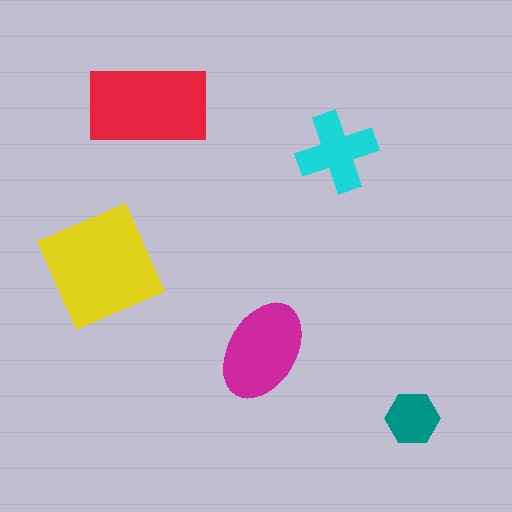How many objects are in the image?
There are 5 objects in the image.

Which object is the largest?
The yellow square.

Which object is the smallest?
The teal hexagon.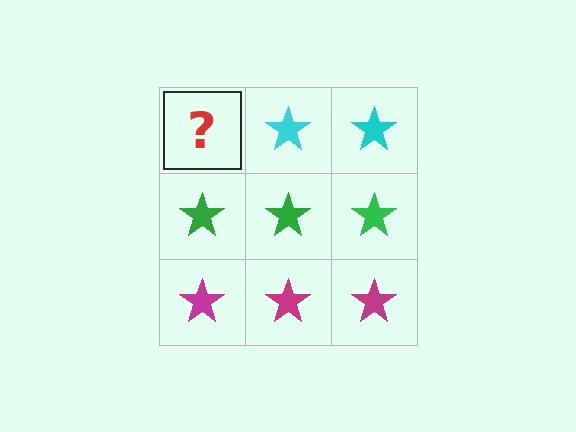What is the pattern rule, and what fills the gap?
The rule is that each row has a consistent color. The gap should be filled with a cyan star.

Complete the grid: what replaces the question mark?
The question mark should be replaced with a cyan star.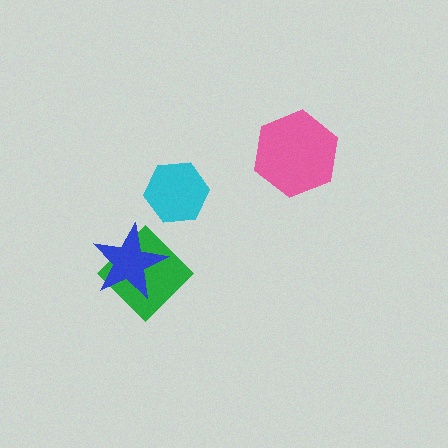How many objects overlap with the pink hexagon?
0 objects overlap with the pink hexagon.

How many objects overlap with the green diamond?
1 object overlaps with the green diamond.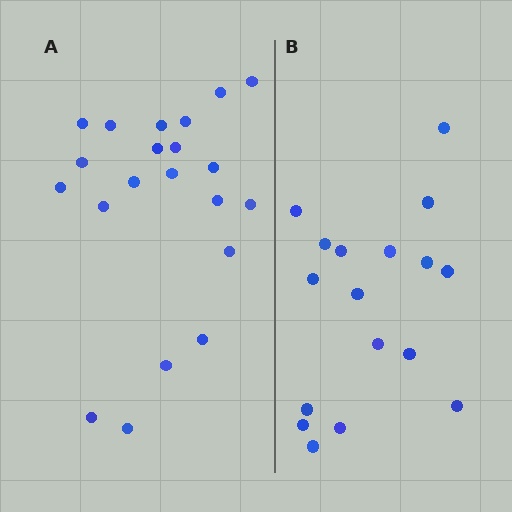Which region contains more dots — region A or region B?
Region A (the left region) has more dots.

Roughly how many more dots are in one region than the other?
Region A has about 4 more dots than region B.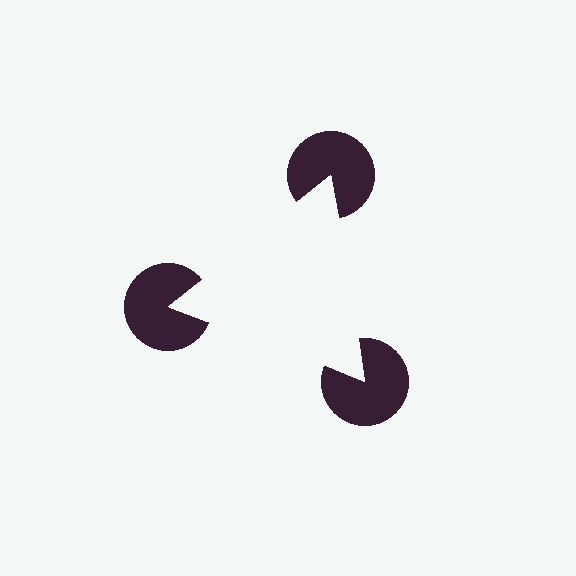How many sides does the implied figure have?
3 sides.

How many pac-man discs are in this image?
There are 3 — one at each vertex of the illusory triangle.